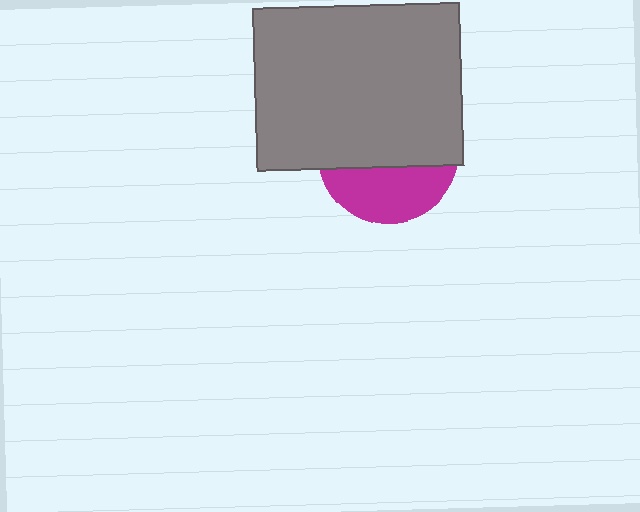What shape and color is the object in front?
The object in front is a gray rectangle.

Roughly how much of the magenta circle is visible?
A small part of it is visible (roughly 37%).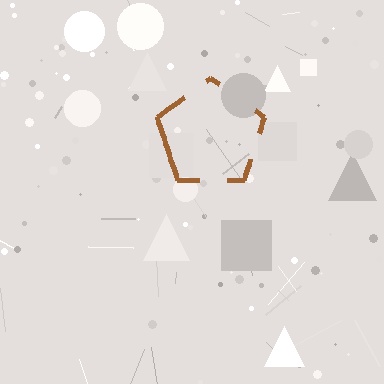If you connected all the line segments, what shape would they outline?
They would outline a pentagon.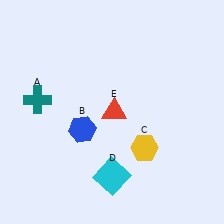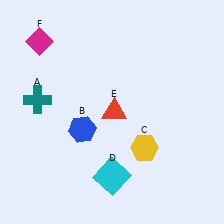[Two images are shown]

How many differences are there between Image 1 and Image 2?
There is 1 difference between the two images.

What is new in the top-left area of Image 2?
A magenta diamond (F) was added in the top-left area of Image 2.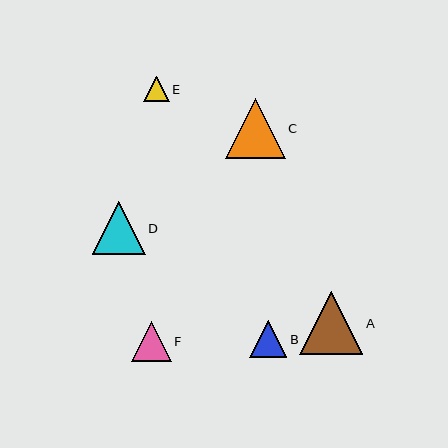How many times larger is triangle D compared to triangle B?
Triangle D is approximately 1.4 times the size of triangle B.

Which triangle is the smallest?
Triangle E is the smallest with a size of approximately 25 pixels.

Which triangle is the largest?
Triangle A is the largest with a size of approximately 63 pixels.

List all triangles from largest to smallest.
From largest to smallest: A, C, D, F, B, E.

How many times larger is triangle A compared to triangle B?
Triangle A is approximately 1.7 times the size of triangle B.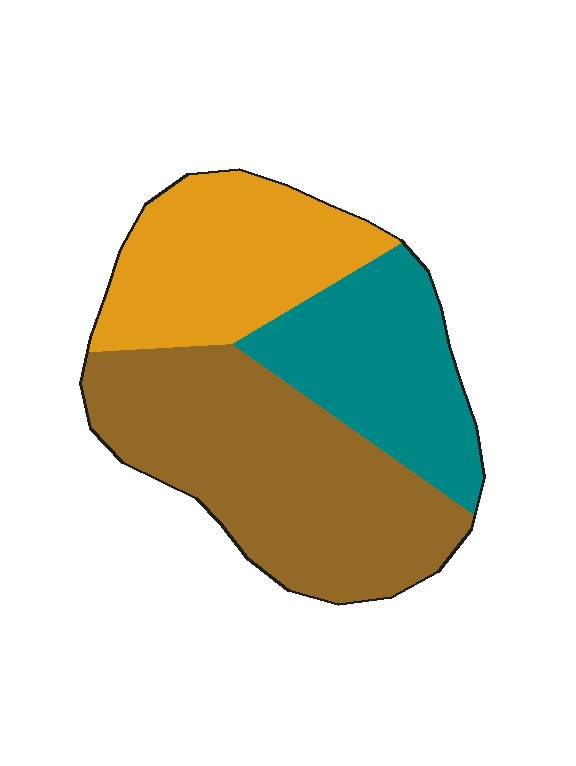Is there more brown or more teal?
Brown.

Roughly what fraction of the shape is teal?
Teal covers 26% of the shape.